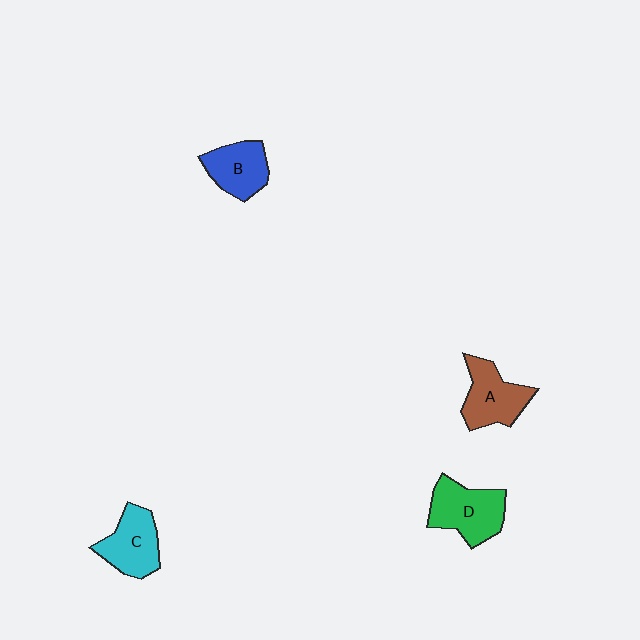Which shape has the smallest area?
Shape B (blue).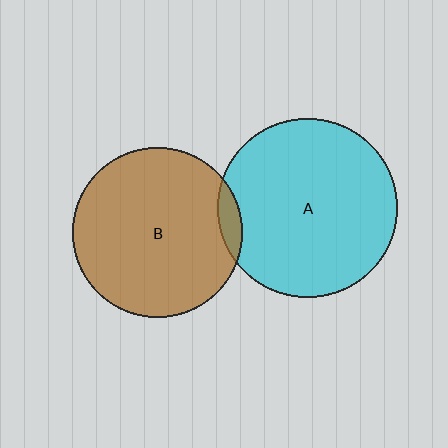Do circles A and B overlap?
Yes.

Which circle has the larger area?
Circle A (cyan).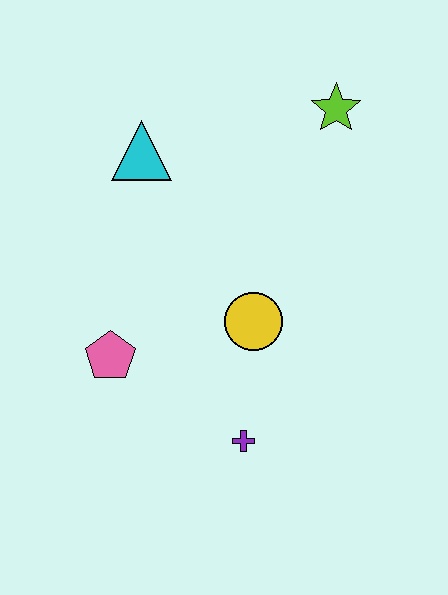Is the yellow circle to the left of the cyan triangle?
No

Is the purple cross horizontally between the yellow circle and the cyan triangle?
Yes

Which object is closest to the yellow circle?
The purple cross is closest to the yellow circle.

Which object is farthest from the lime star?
The purple cross is farthest from the lime star.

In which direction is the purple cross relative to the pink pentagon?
The purple cross is to the right of the pink pentagon.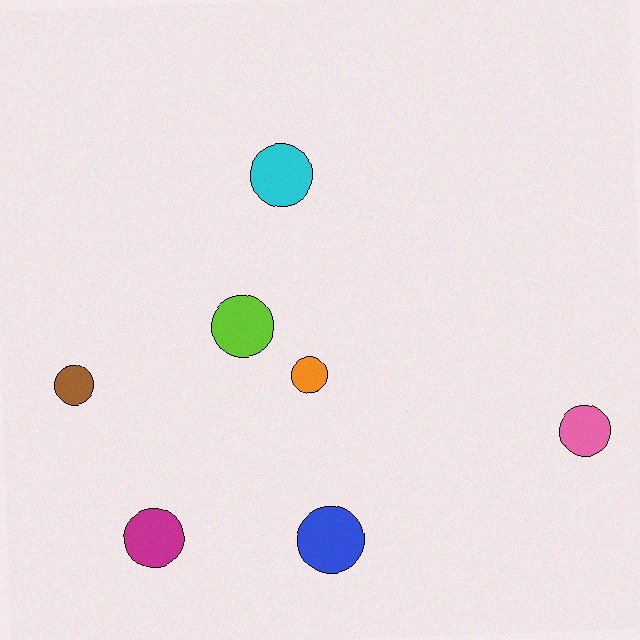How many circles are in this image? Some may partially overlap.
There are 7 circles.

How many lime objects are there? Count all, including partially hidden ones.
There is 1 lime object.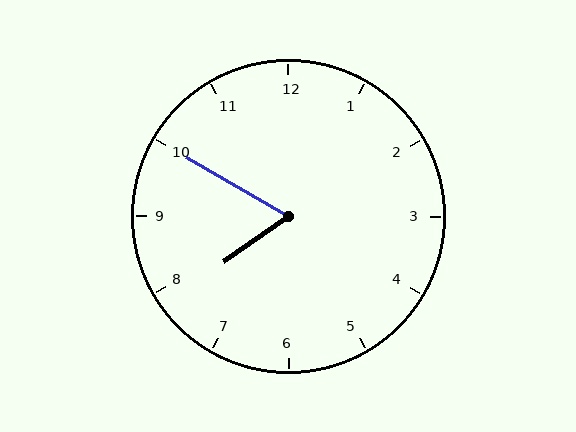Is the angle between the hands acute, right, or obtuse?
It is acute.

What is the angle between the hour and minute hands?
Approximately 65 degrees.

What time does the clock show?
7:50.